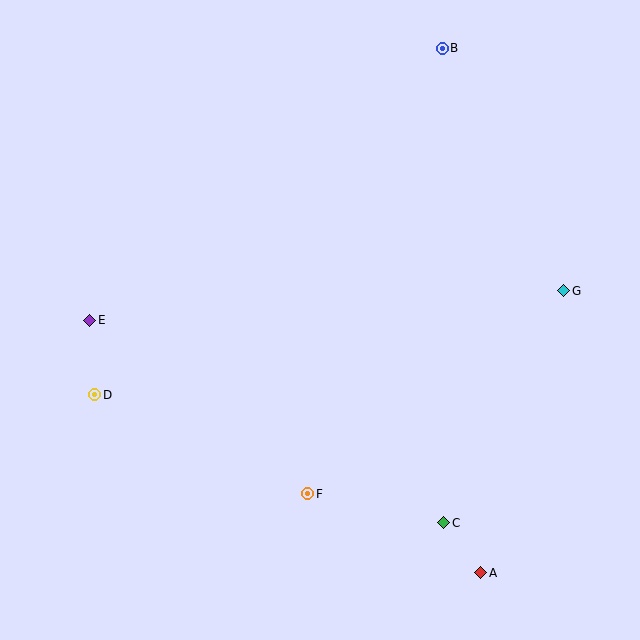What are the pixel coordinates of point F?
Point F is at (308, 494).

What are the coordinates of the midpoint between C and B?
The midpoint between C and B is at (443, 285).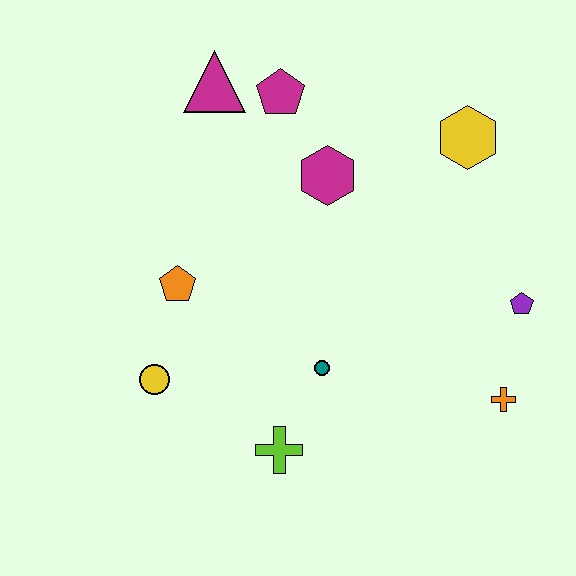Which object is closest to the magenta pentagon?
The magenta triangle is closest to the magenta pentagon.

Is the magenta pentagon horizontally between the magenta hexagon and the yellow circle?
Yes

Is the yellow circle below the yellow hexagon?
Yes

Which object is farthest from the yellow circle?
The yellow hexagon is farthest from the yellow circle.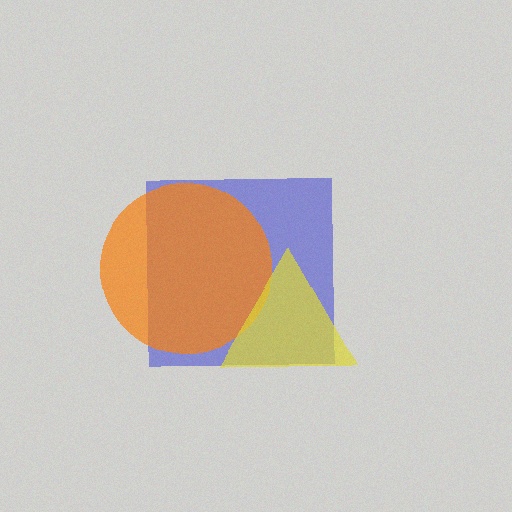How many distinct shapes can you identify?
There are 3 distinct shapes: a blue square, an orange circle, a yellow triangle.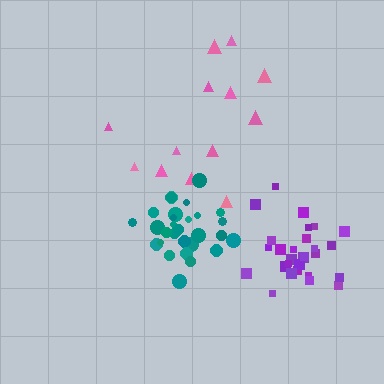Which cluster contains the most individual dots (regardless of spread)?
Teal (30).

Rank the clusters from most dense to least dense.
teal, purple, pink.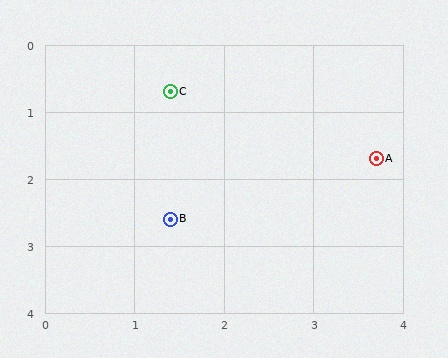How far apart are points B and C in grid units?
Points B and C are about 1.9 grid units apart.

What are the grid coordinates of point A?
Point A is at approximately (3.7, 1.7).